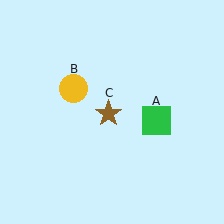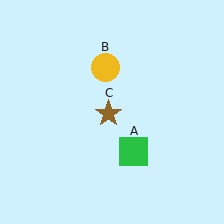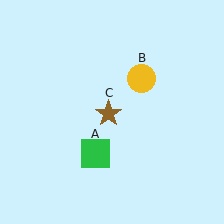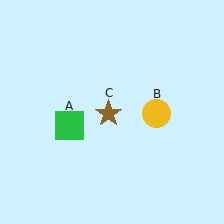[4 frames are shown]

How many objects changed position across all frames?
2 objects changed position: green square (object A), yellow circle (object B).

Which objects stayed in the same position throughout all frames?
Brown star (object C) remained stationary.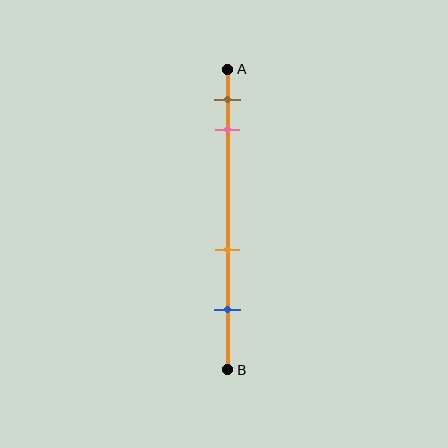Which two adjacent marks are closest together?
The brown and pink marks are the closest adjacent pair.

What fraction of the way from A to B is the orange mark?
The orange mark is approximately 60% (0.6) of the way from A to B.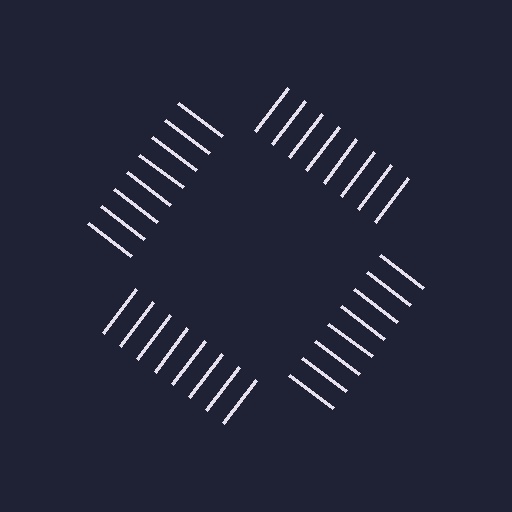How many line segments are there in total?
32 — 8 along each of the 4 edges.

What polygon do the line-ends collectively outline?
An illusory square — the line segments terminate on its edges but no continuous stroke is drawn.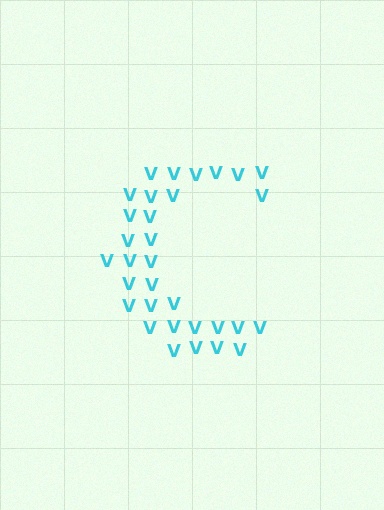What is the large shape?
The large shape is the letter C.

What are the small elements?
The small elements are letter V's.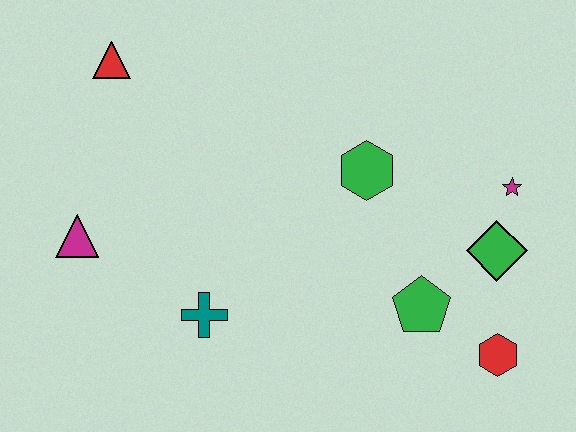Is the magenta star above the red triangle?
No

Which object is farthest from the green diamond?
The red triangle is farthest from the green diamond.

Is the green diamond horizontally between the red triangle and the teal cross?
No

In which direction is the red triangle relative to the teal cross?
The red triangle is above the teal cross.